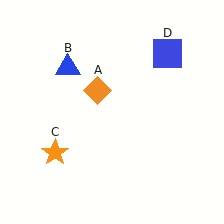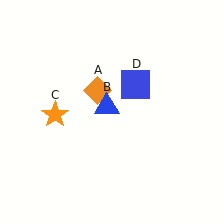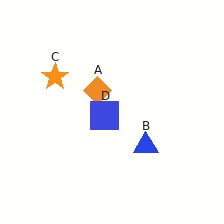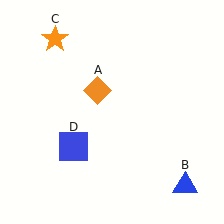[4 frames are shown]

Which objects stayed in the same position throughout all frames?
Orange diamond (object A) remained stationary.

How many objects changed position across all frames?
3 objects changed position: blue triangle (object B), orange star (object C), blue square (object D).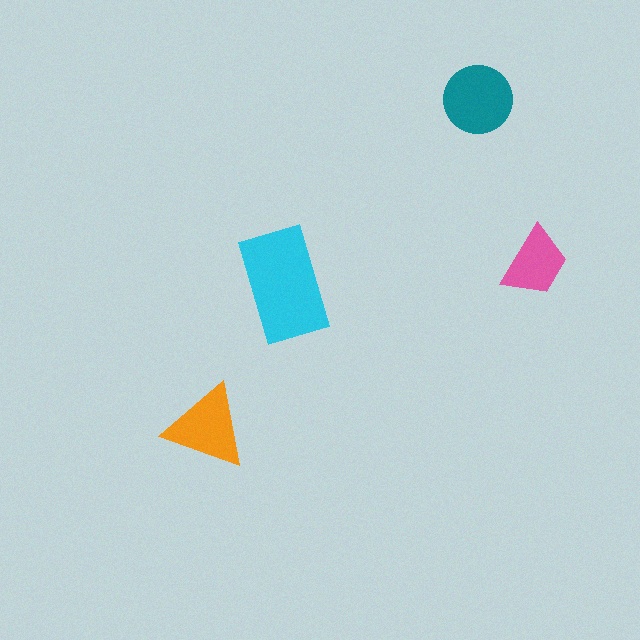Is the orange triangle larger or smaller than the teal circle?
Smaller.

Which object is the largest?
The cyan rectangle.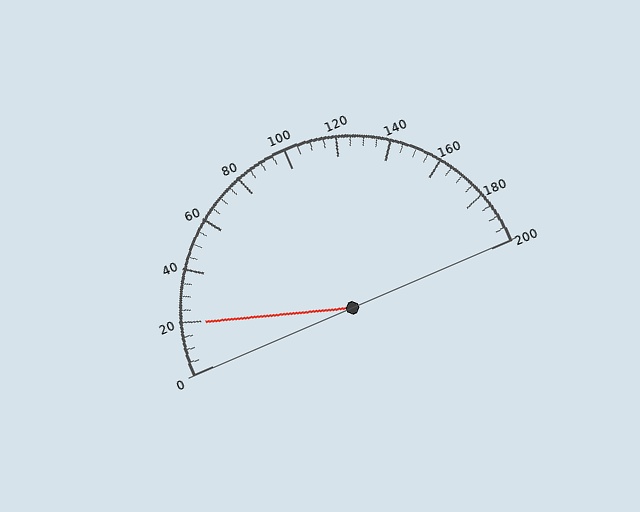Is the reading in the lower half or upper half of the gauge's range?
The reading is in the lower half of the range (0 to 200).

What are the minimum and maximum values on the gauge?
The gauge ranges from 0 to 200.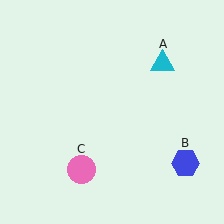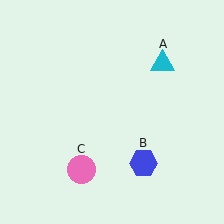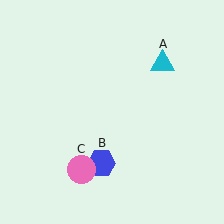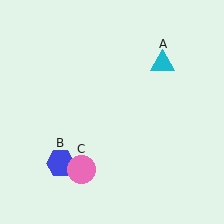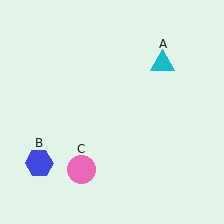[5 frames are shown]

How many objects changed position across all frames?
1 object changed position: blue hexagon (object B).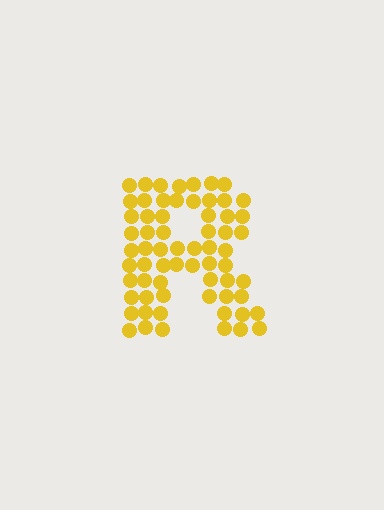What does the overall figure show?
The overall figure shows the letter R.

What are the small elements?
The small elements are circles.